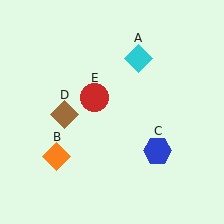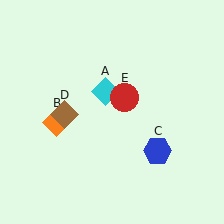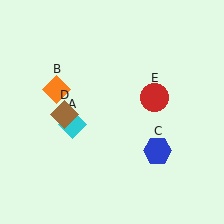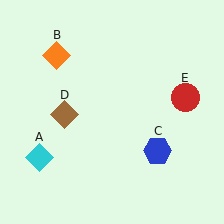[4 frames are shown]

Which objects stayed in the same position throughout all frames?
Blue hexagon (object C) and brown diamond (object D) remained stationary.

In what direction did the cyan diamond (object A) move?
The cyan diamond (object A) moved down and to the left.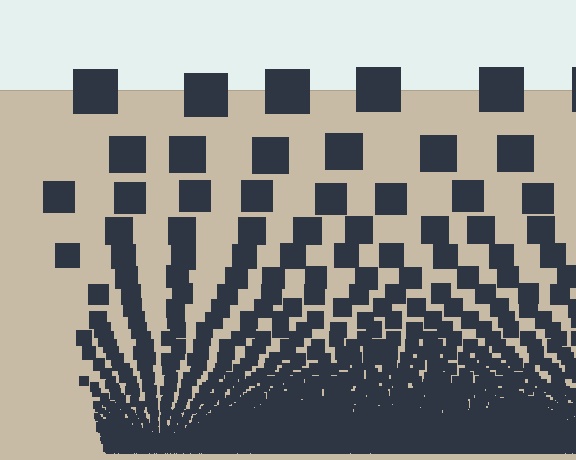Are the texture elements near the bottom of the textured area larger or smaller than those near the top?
Smaller. The gradient is inverted — elements near the bottom are smaller and denser.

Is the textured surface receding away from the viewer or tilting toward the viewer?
The surface appears to tilt toward the viewer. Texture elements get larger and sparser toward the top.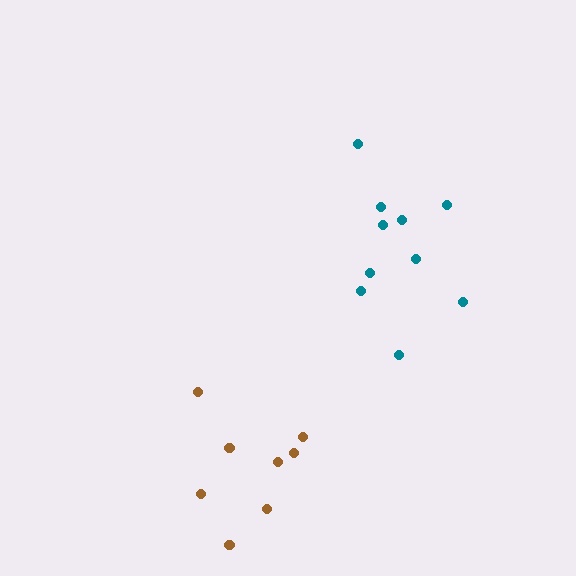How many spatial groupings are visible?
There are 2 spatial groupings.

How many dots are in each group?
Group 1: 10 dots, Group 2: 8 dots (18 total).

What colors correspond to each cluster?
The clusters are colored: teal, brown.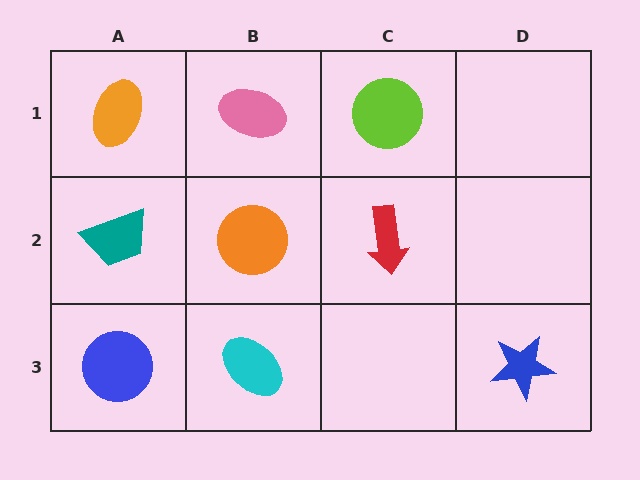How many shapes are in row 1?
3 shapes.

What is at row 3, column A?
A blue circle.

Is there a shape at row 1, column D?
No, that cell is empty.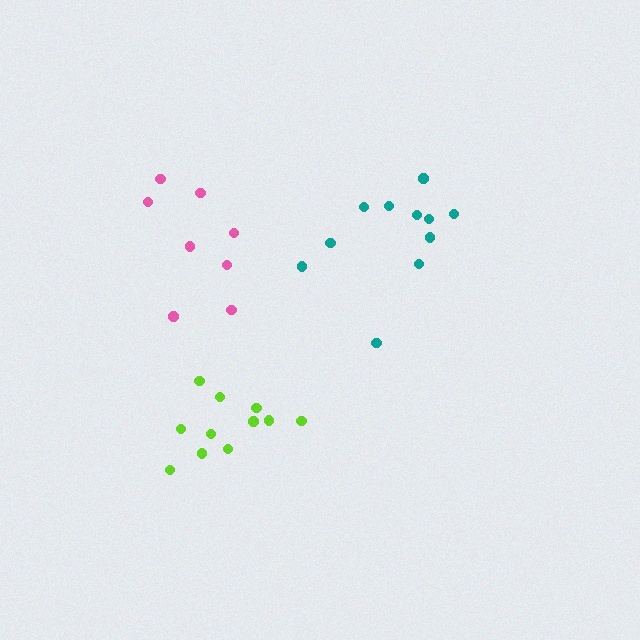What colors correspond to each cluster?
The clusters are colored: teal, lime, pink.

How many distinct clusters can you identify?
There are 3 distinct clusters.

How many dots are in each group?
Group 1: 11 dots, Group 2: 11 dots, Group 3: 8 dots (30 total).